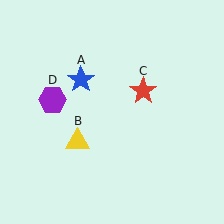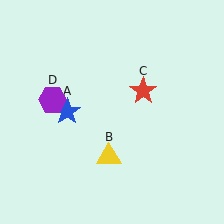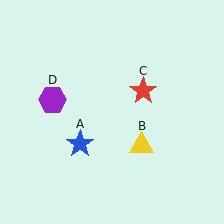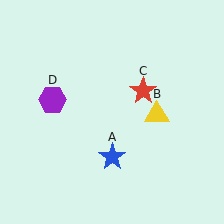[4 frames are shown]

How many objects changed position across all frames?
2 objects changed position: blue star (object A), yellow triangle (object B).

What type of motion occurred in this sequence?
The blue star (object A), yellow triangle (object B) rotated counterclockwise around the center of the scene.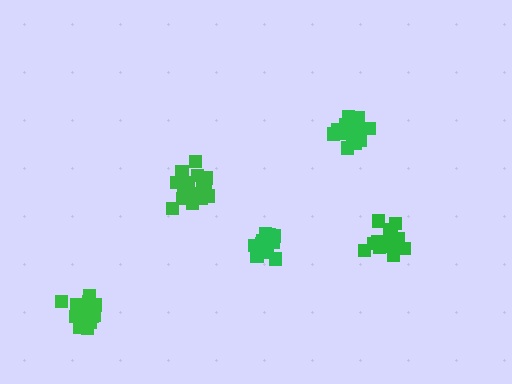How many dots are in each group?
Group 1: 16 dots, Group 2: 20 dots, Group 3: 16 dots, Group 4: 15 dots, Group 5: 18 dots (85 total).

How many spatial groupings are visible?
There are 5 spatial groupings.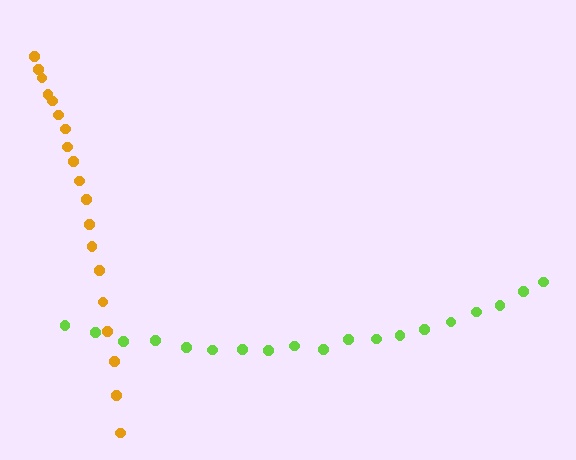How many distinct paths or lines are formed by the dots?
There are 2 distinct paths.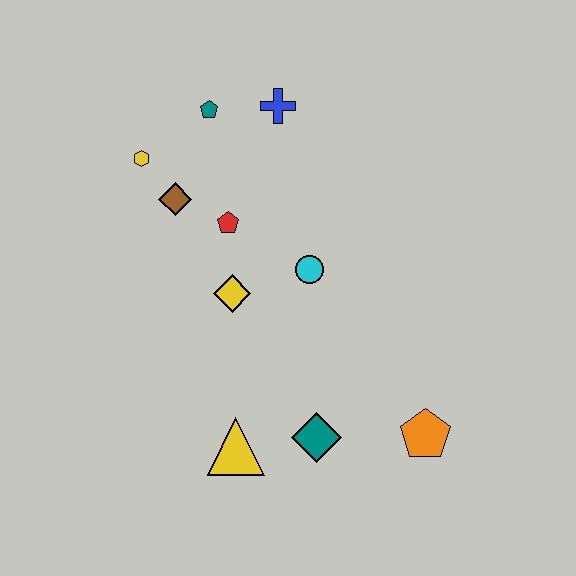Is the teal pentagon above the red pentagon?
Yes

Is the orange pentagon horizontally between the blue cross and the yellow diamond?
No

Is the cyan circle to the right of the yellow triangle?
Yes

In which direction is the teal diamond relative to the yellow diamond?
The teal diamond is below the yellow diamond.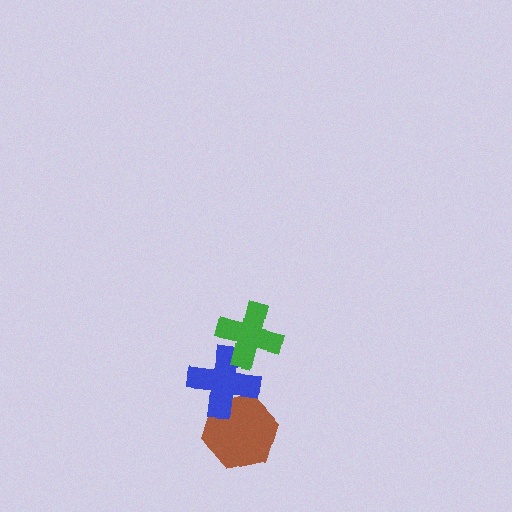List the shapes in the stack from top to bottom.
From top to bottom: the green cross, the blue cross, the brown hexagon.